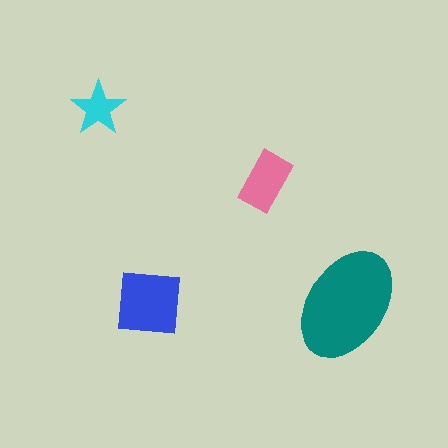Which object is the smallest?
The cyan star.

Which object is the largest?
The teal ellipse.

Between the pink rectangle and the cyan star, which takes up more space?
The pink rectangle.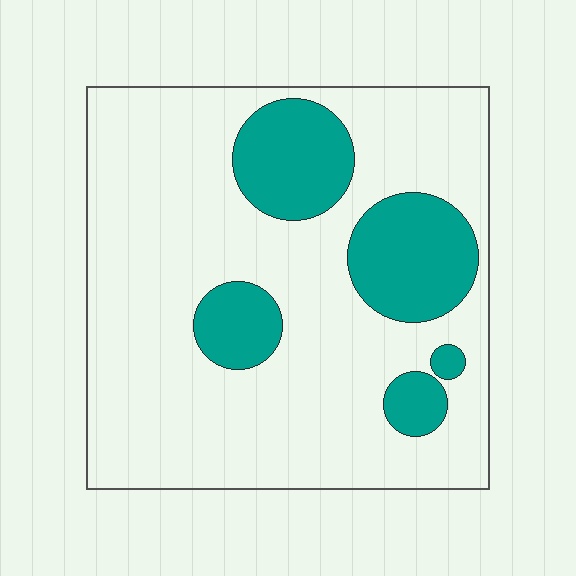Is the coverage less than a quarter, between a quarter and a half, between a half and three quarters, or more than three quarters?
Less than a quarter.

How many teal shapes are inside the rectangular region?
5.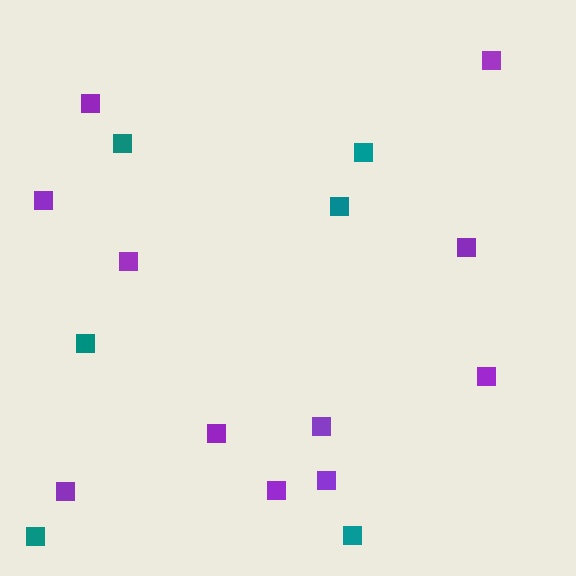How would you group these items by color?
There are 2 groups: one group of purple squares (11) and one group of teal squares (6).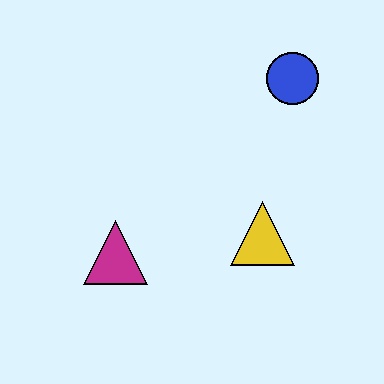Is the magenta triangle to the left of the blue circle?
Yes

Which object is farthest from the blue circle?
The magenta triangle is farthest from the blue circle.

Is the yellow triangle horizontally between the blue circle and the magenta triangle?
Yes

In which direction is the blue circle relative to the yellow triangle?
The blue circle is above the yellow triangle.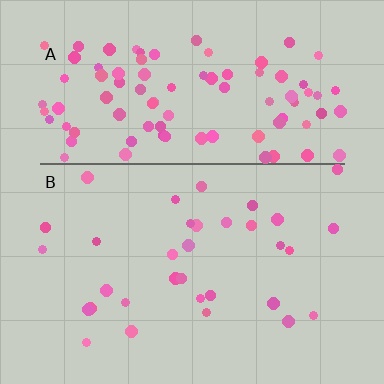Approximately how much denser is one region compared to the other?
Approximately 3.0× — region A over region B.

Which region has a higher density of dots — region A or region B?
A (the top).